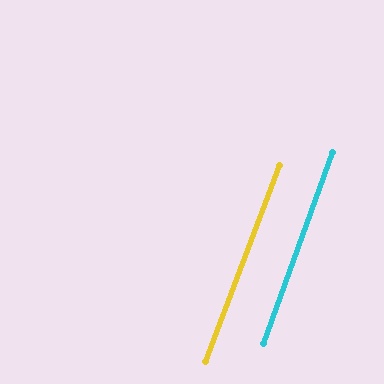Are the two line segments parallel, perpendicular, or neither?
Parallel — their directions differ by only 0.6°.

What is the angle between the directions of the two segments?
Approximately 1 degree.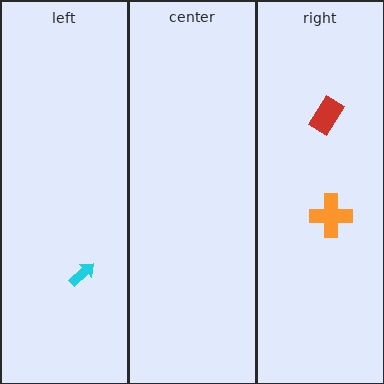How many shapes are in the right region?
2.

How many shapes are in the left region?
1.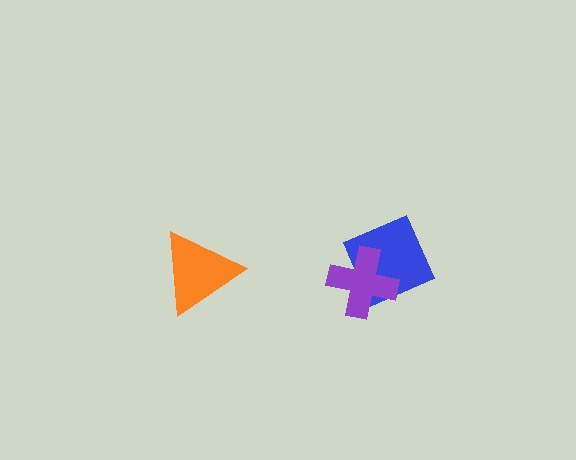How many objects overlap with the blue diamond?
1 object overlaps with the blue diamond.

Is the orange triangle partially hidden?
No, no other shape covers it.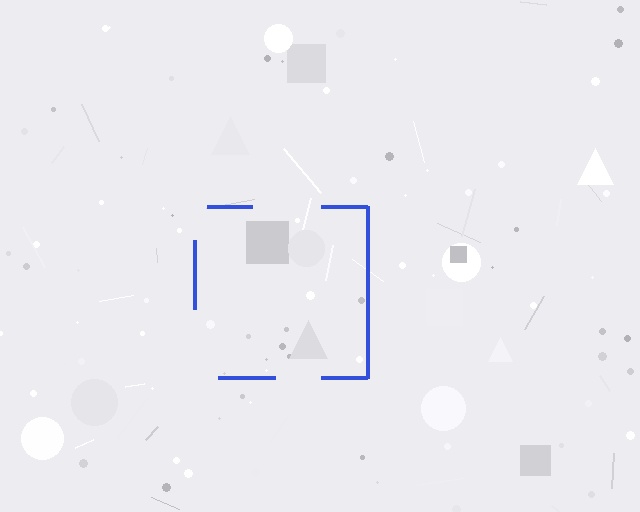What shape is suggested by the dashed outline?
The dashed outline suggests a square.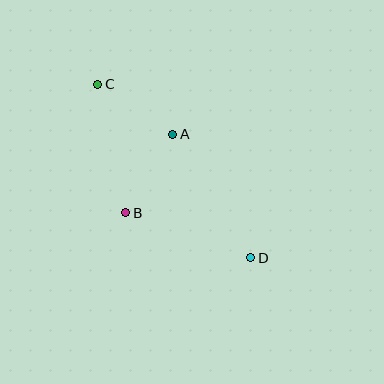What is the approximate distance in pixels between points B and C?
The distance between B and C is approximately 132 pixels.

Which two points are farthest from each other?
Points C and D are farthest from each other.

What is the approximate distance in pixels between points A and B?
The distance between A and B is approximately 92 pixels.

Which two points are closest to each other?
Points A and C are closest to each other.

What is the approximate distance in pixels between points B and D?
The distance between B and D is approximately 133 pixels.